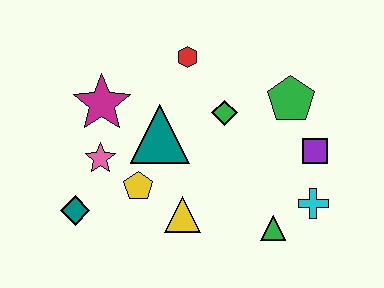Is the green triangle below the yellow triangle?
Yes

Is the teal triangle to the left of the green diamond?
Yes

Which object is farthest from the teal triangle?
The cyan cross is farthest from the teal triangle.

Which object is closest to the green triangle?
The cyan cross is closest to the green triangle.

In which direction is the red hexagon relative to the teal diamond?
The red hexagon is above the teal diamond.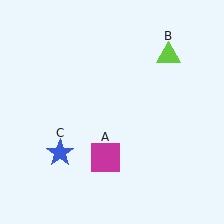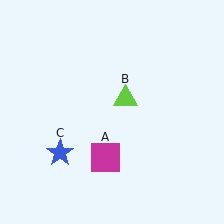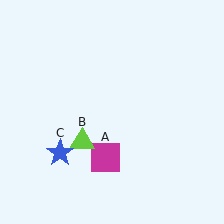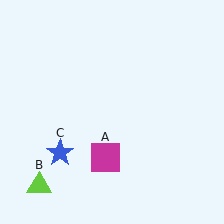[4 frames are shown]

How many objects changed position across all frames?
1 object changed position: lime triangle (object B).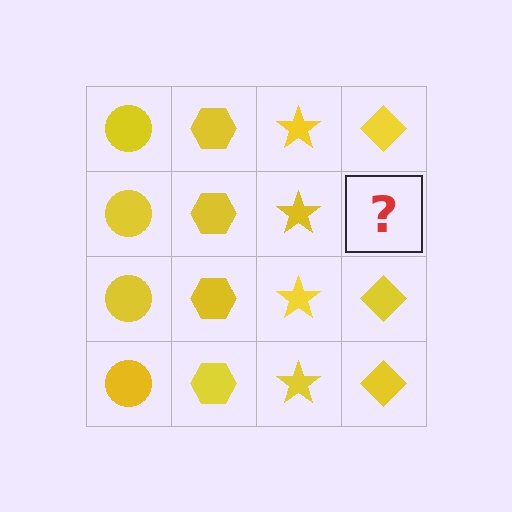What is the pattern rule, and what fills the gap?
The rule is that each column has a consistent shape. The gap should be filled with a yellow diamond.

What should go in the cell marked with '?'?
The missing cell should contain a yellow diamond.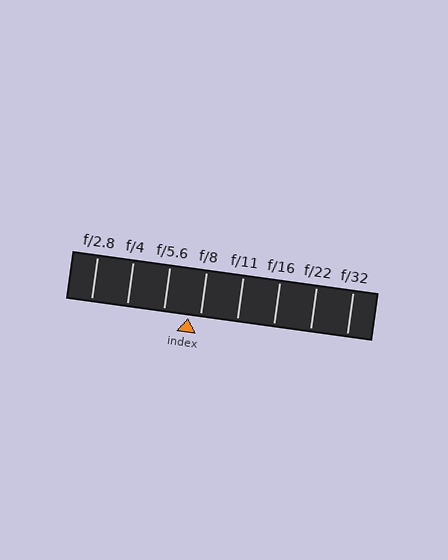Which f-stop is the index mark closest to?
The index mark is closest to f/8.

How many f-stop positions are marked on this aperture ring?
There are 8 f-stop positions marked.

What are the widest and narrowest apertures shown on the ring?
The widest aperture shown is f/2.8 and the narrowest is f/32.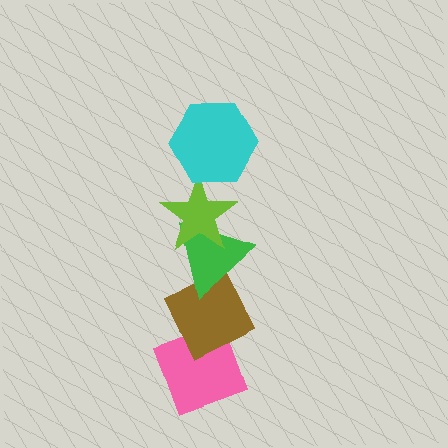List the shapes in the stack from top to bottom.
From top to bottom: the cyan hexagon, the lime star, the green triangle, the brown diamond, the pink diamond.